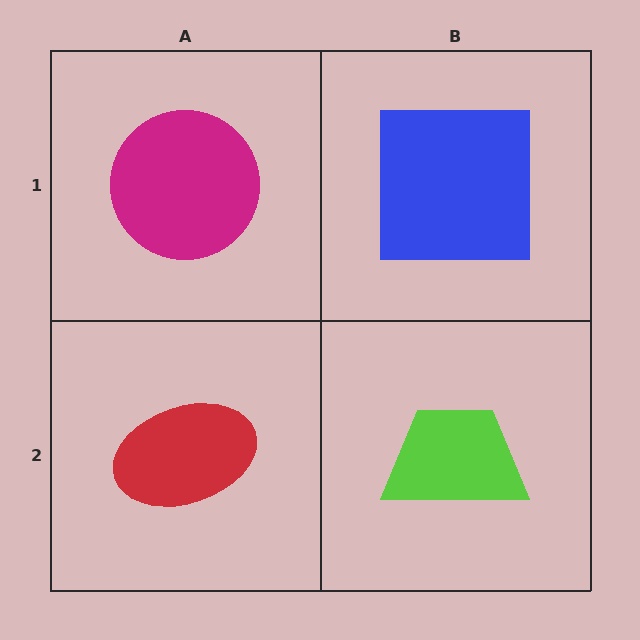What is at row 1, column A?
A magenta circle.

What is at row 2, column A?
A red ellipse.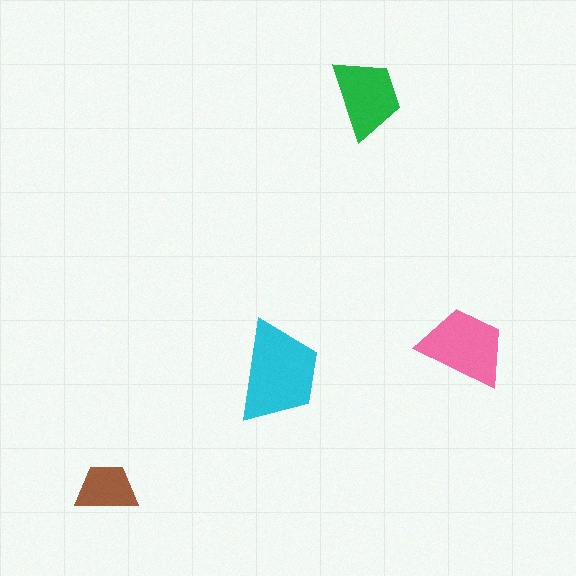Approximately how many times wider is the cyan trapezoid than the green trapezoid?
About 1.5 times wider.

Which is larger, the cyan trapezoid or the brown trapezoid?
The cyan one.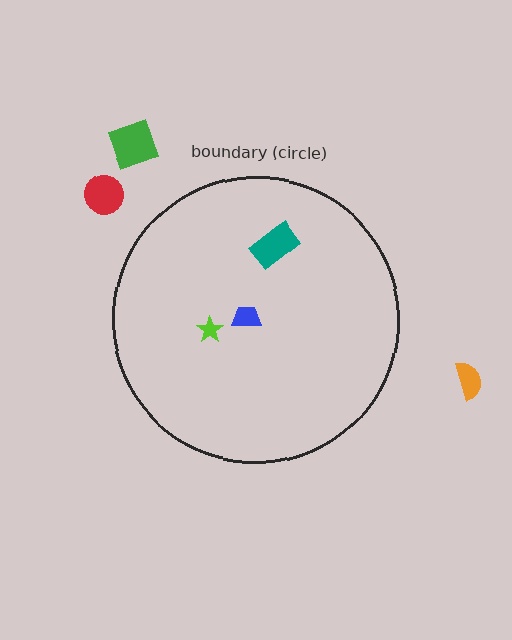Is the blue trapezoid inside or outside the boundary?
Inside.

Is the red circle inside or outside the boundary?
Outside.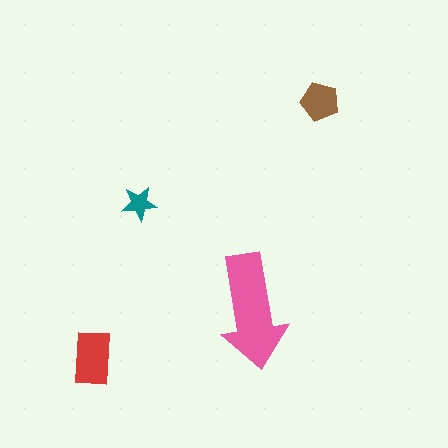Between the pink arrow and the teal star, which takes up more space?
The pink arrow.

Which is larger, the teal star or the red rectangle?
The red rectangle.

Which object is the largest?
The pink arrow.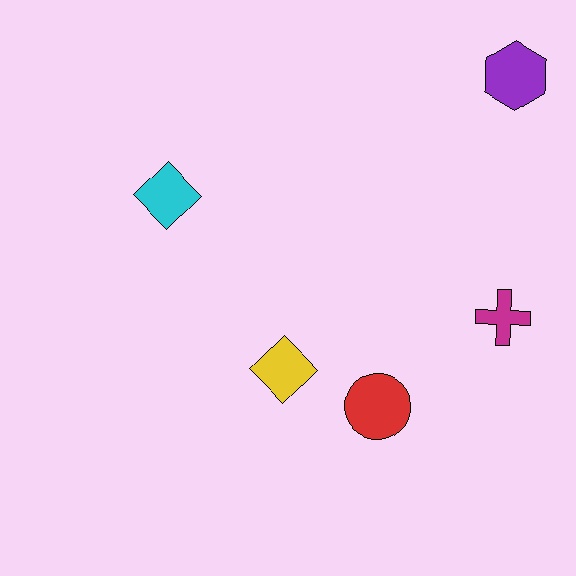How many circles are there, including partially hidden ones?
There is 1 circle.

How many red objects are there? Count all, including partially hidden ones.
There is 1 red object.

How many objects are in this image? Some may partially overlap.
There are 5 objects.